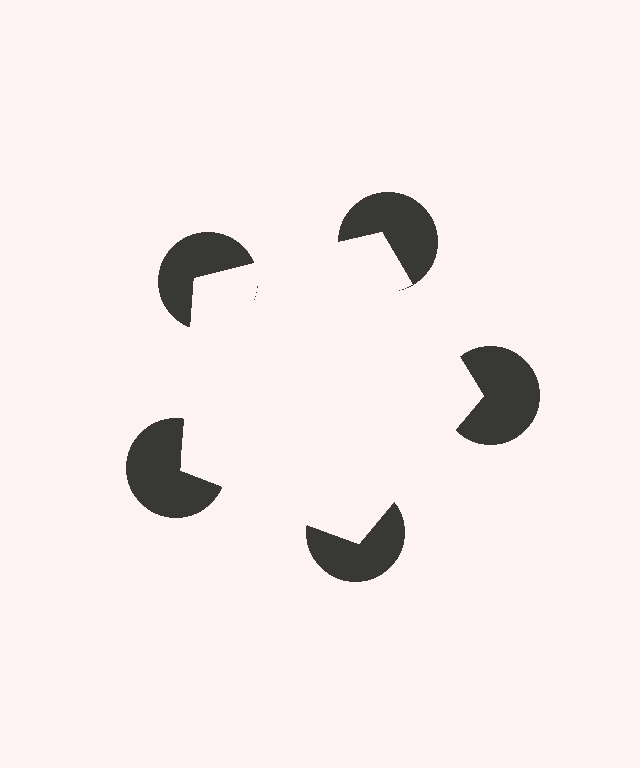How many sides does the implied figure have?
5 sides.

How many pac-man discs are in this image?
There are 5 — one at each vertex of the illusory pentagon.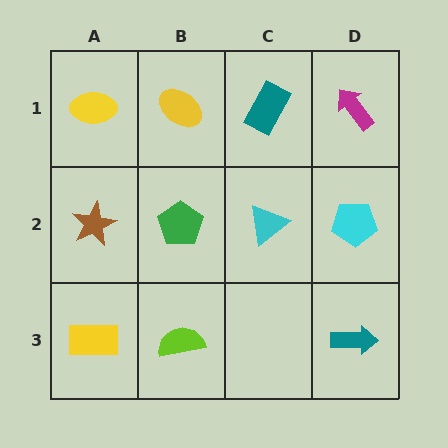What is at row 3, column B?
A lime semicircle.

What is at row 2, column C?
A cyan triangle.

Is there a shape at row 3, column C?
No, that cell is empty.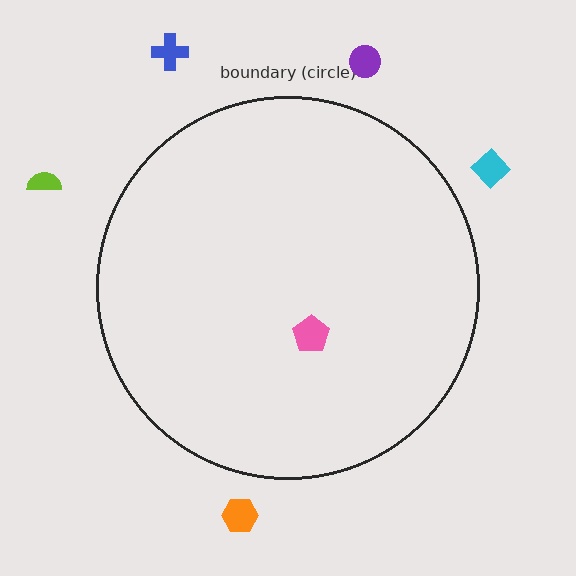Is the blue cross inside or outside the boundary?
Outside.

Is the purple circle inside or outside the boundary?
Outside.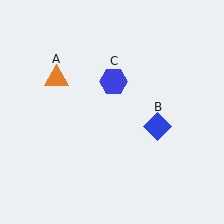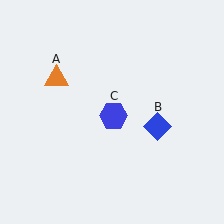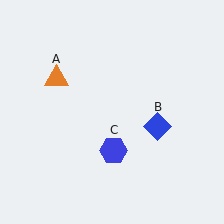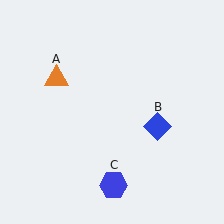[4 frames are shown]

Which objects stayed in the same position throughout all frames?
Orange triangle (object A) and blue diamond (object B) remained stationary.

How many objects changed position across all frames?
1 object changed position: blue hexagon (object C).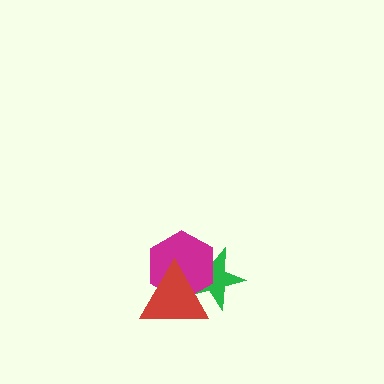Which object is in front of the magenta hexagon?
The red triangle is in front of the magenta hexagon.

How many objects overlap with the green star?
2 objects overlap with the green star.